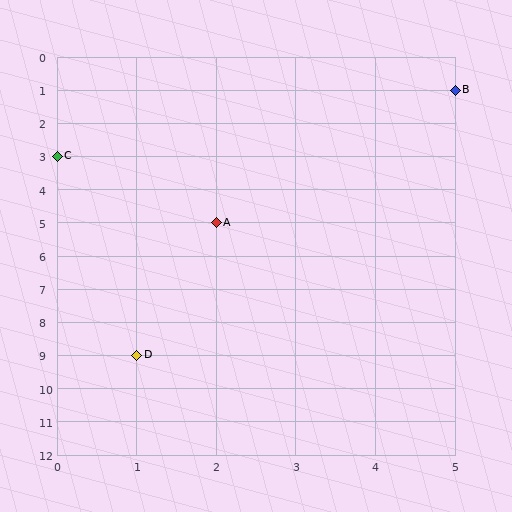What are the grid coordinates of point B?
Point B is at grid coordinates (5, 1).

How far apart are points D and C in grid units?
Points D and C are 1 column and 6 rows apart (about 6.1 grid units diagonally).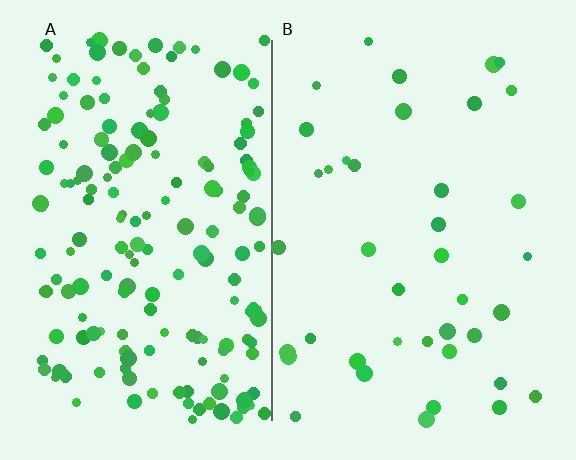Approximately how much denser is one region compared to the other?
Approximately 4.2× — region A over region B.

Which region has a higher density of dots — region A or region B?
A (the left).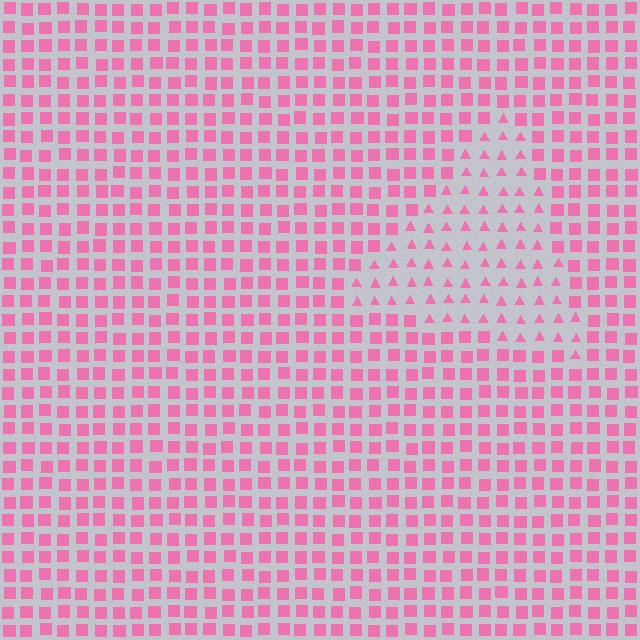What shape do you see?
I see a triangle.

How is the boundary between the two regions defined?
The boundary is defined by a change in element shape: triangles inside vs. squares outside. All elements share the same color and spacing.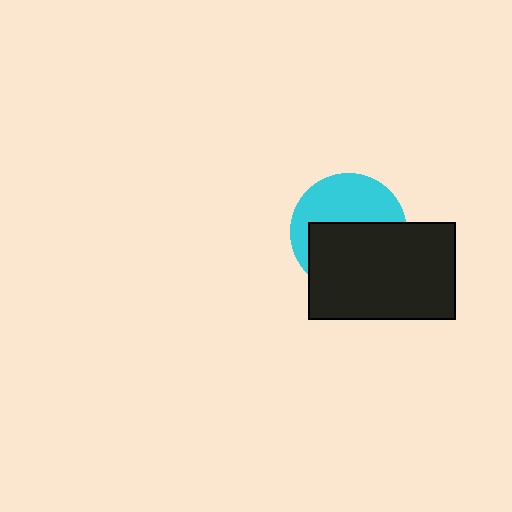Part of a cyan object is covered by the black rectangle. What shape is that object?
It is a circle.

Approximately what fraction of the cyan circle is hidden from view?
Roughly 55% of the cyan circle is hidden behind the black rectangle.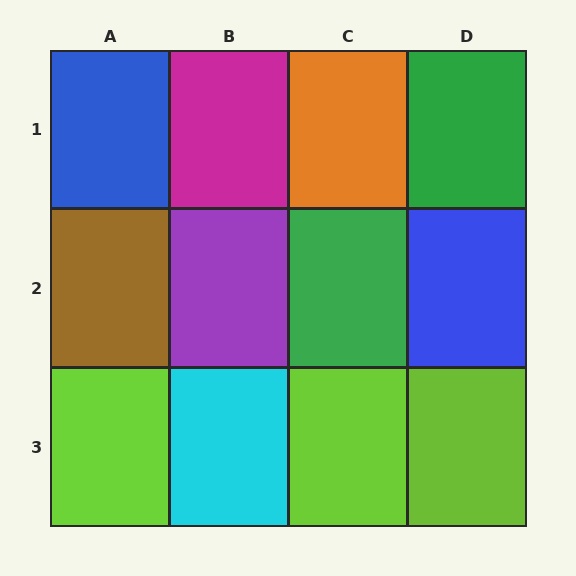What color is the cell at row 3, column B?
Cyan.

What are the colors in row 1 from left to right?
Blue, magenta, orange, green.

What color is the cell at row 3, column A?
Lime.